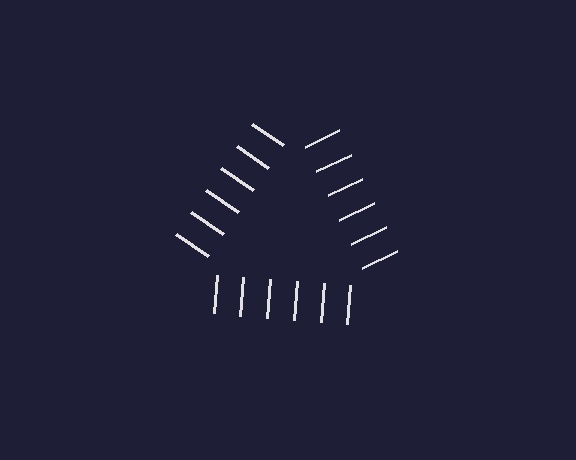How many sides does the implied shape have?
3 sides — the line-ends trace a triangle.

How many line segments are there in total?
18 — 6 along each of the 3 edges.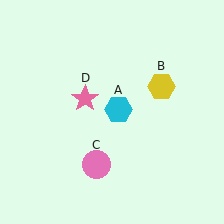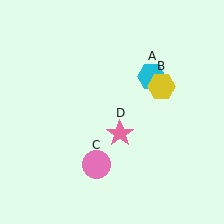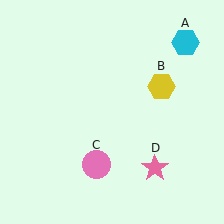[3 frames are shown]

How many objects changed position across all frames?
2 objects changed position: cyan hexagon (object A), pink star (object D).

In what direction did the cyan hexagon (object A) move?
The cyan hexagon (object A) moved up and to the right.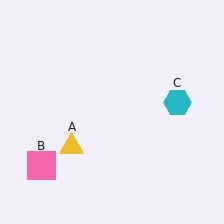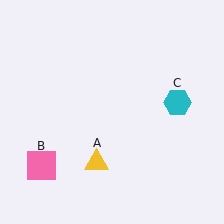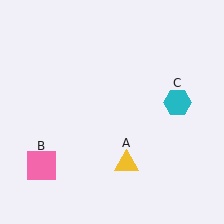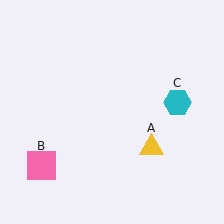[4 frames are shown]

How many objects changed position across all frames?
1 object changed position: yellow triangle (object A).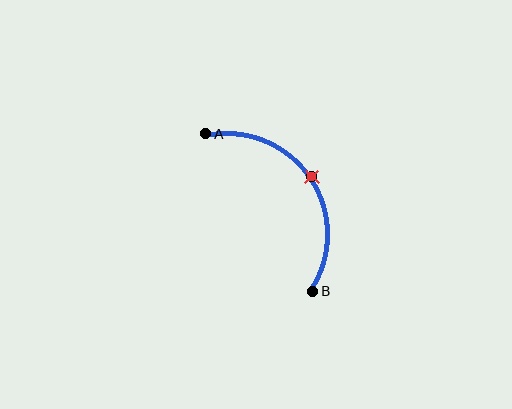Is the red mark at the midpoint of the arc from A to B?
Yes. The red mark lies on the arc at equal arc-length from both A and B — it is the arc midpoint.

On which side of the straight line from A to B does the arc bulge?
The arc bulges above and to the right of the straight line connecting A and B.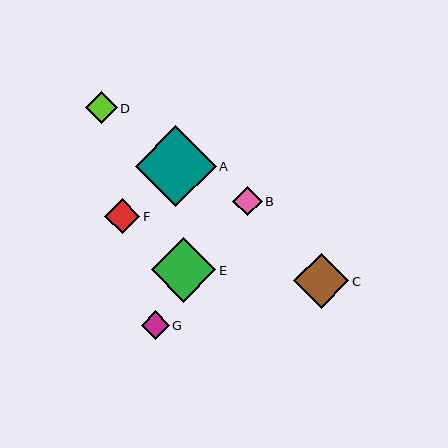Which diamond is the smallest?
Diamond G is the smallest with a size of approximately 28 pixels.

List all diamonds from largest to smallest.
From largest to smallest: A, E, C, F, D, B, G.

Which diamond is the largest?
Diamond A is the largest with a size of approximately 81 pixels.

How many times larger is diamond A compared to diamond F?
Diamond A is approximately 2.3 times the size of diamond F.